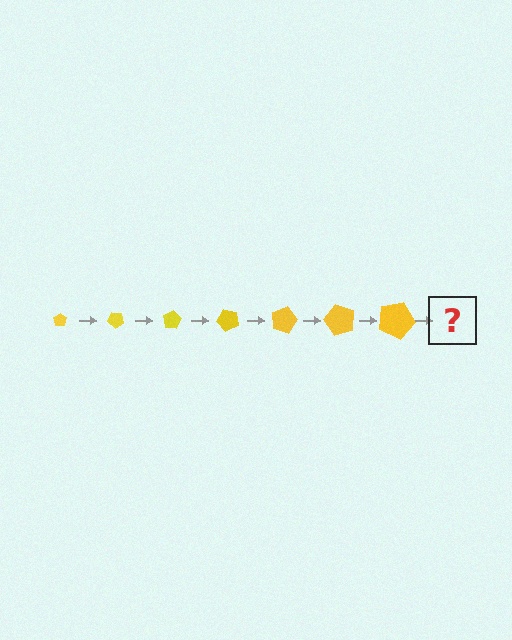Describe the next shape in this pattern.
It should be a pentagon, larger than the previous one and rotated 280 degrees from the start.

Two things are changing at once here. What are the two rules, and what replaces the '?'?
The two rules are that the pentagon grows larger each step and it rotates 40 degrees each step. The '?' should be a pentagon, larger than the previous one and rotated 280 degrees from the start.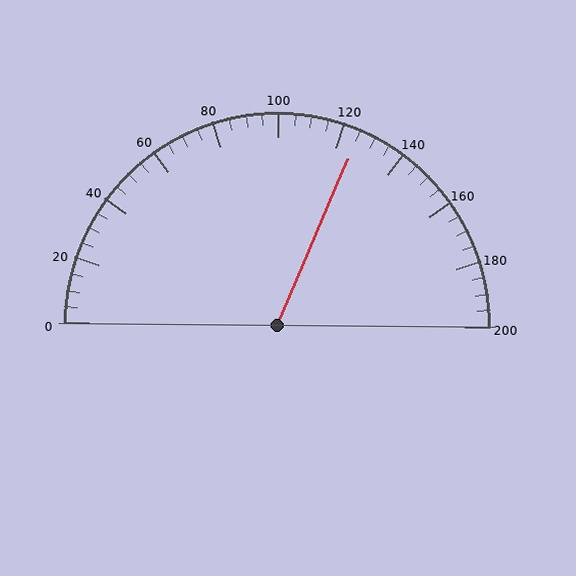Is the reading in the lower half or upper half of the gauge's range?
The reading is in the upper half of the range (0 to 200).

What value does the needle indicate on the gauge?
The needle indicates approximately 125.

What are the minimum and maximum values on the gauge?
The gauge ranges from 0 to 200.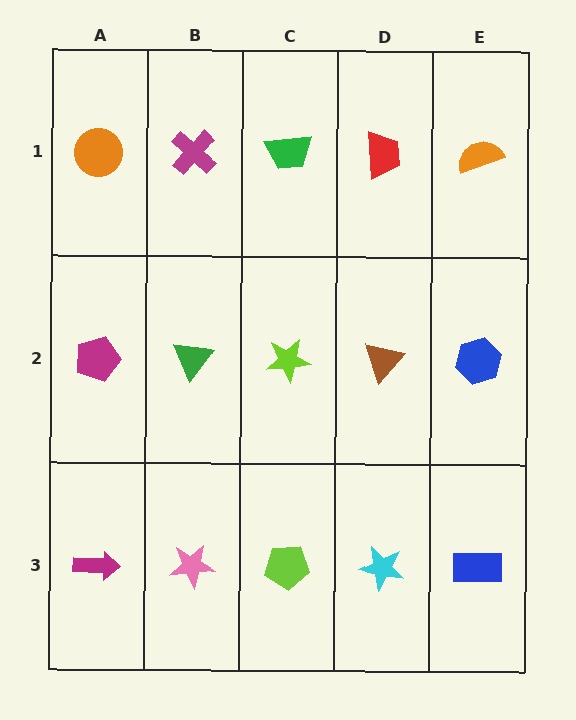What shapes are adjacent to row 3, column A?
A magenta pentagon (row 2, column A), a pink star (row 3, column B).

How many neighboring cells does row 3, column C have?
3.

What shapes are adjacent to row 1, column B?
A green triangle (row 2, column B), an orange circle (row 1, column A), a green trapezoid (row 1, column C).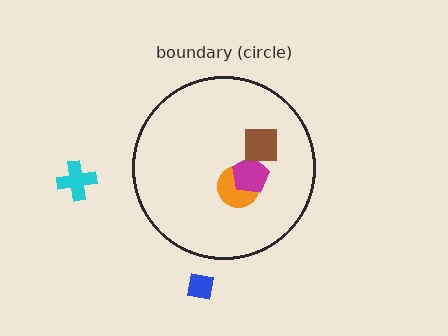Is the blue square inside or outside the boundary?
Outside.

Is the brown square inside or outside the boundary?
Inside.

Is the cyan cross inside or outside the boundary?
Outside.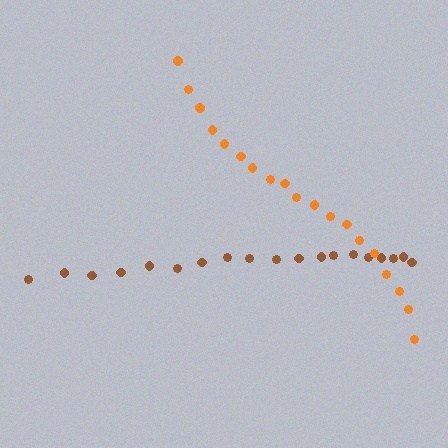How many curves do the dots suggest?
There are 2 distinct paths.